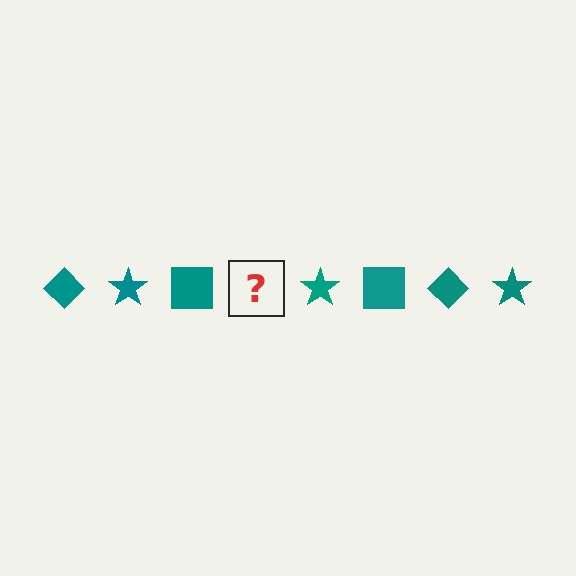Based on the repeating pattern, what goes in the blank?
The blank should be a teal diamond.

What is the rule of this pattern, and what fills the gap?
The rule is that the pattern cycles through diamond, star, square shapes in teal. The gap should be filled with a teal diamond.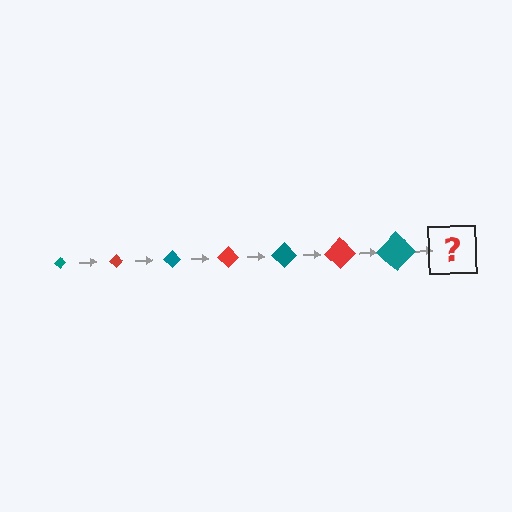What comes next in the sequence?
The next element should be a red diamond, larger than the previous one.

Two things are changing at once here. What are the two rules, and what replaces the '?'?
The two rules are that the diamond grows larger each step and the color cycles through teal and red. The '?' should be a red diamond, larger than the previous one.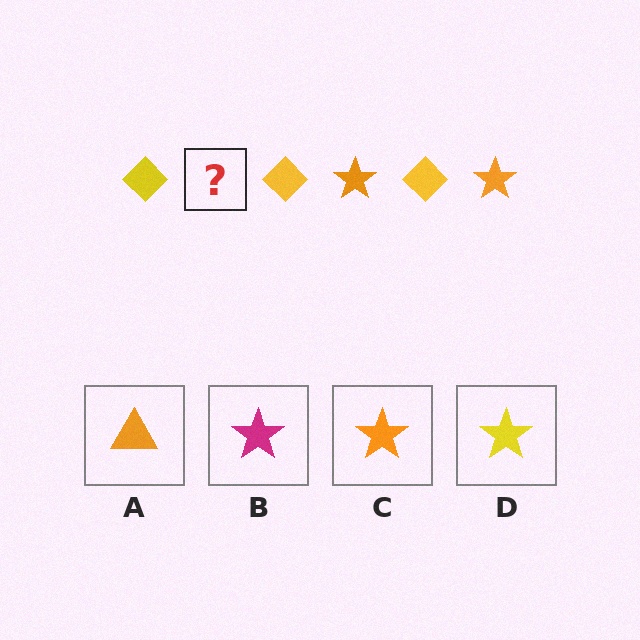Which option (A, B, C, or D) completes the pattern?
C.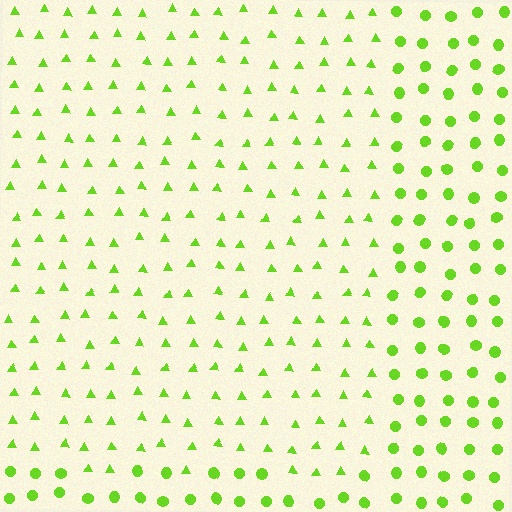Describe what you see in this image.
The image is filled with small lime elements arranged in a uniform grid. A rectangle-shaped region contains triangles, while the surrounding area contains circles. The boundary is defined purely by the change in element shape.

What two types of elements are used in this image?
The image uses triangles inside the rectangle region and circles outside it.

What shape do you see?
I see a rectangle.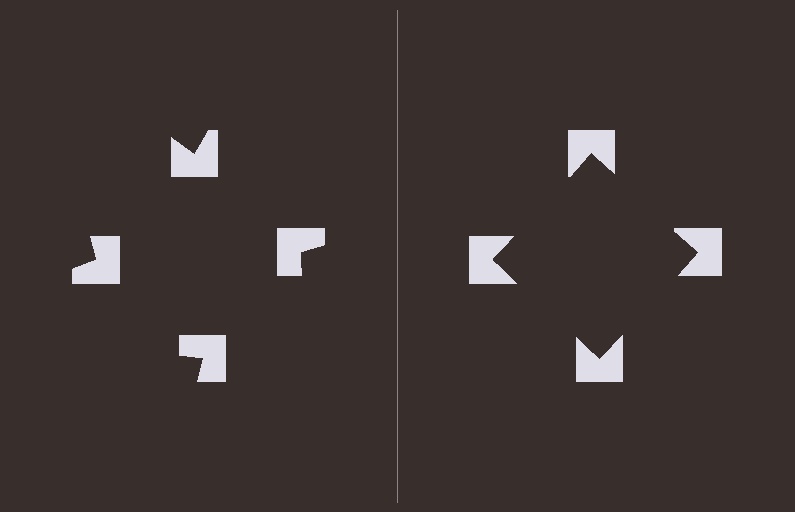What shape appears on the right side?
An illusory square.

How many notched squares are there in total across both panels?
8 — 4 on each side.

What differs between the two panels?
The notched squares are positioned identically on both sides; only the wedge orientations differ. On the right they align to a square; on the left they are misaligned.